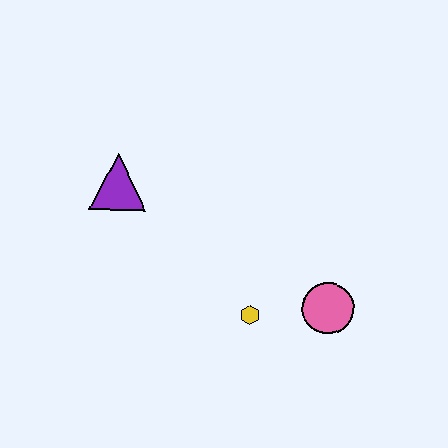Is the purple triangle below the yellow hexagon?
No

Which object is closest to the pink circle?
The yellow hexagon is closest to the pink circle.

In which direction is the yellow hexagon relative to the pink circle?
The yellow hexagon is to the left of the pink circle.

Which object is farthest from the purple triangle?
The pink circle is farthest from the purple triangle.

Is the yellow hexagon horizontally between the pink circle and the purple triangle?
Yes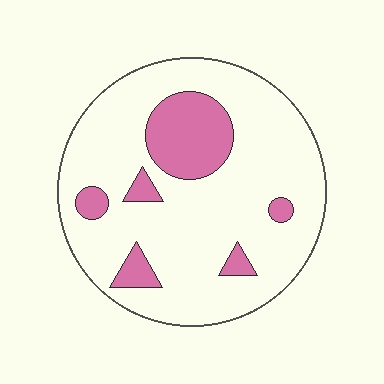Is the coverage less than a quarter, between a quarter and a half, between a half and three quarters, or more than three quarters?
Less than a quarter.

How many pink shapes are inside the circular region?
6.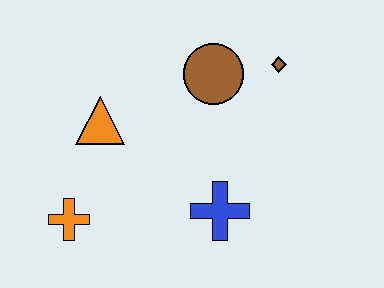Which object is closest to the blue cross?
The brown circle is closest to the blue cross.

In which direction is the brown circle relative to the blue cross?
The brown circle is above the blue cross.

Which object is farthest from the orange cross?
The brown diamond is farthest from the orange cross.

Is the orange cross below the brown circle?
Yes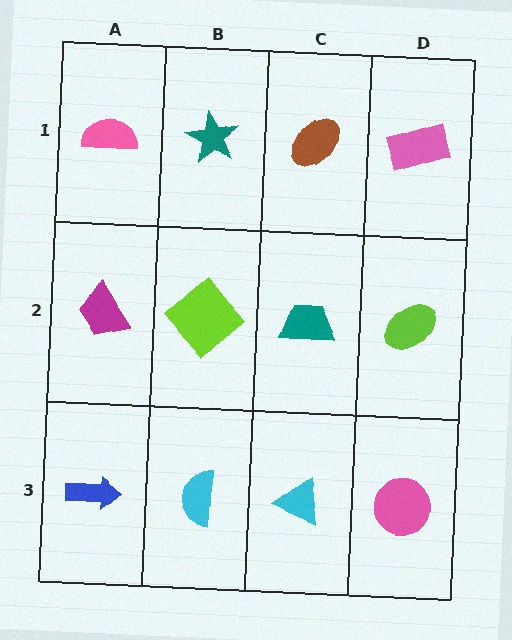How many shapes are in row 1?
4 shapes.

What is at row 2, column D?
A lime ellipse.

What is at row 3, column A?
A blue arrow.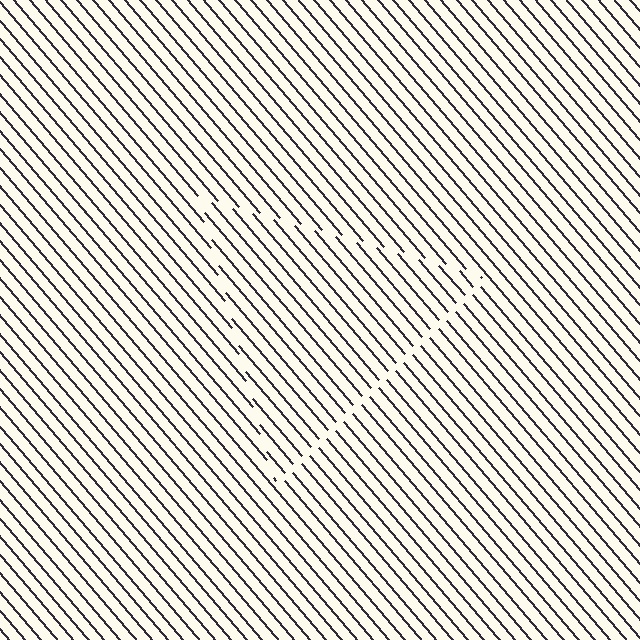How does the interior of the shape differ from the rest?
The interior of the shape contains the same grating, shifted by half a period — the contour is defined by the phase discontinuity where line-ends from the inner and outer gratings abut.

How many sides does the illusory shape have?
3 sides — the line-ends trace a triangle.